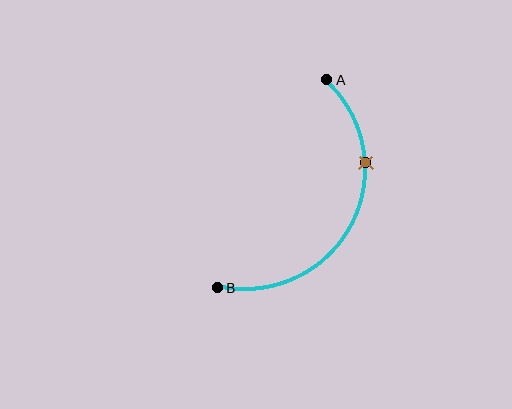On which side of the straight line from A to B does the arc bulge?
The arc bulges to the right of the straight line connecting A and B.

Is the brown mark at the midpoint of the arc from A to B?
No. The brown mark lies on the arc but is closer to endpoint A. The arc midpoint would be at the point on the curve equidistant along the arc from both A and B.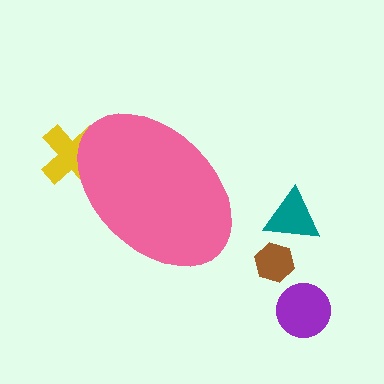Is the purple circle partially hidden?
No, the purple circle is fully visible.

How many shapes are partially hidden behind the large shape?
1 shape is partially hidden.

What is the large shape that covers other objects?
A pink ellipse.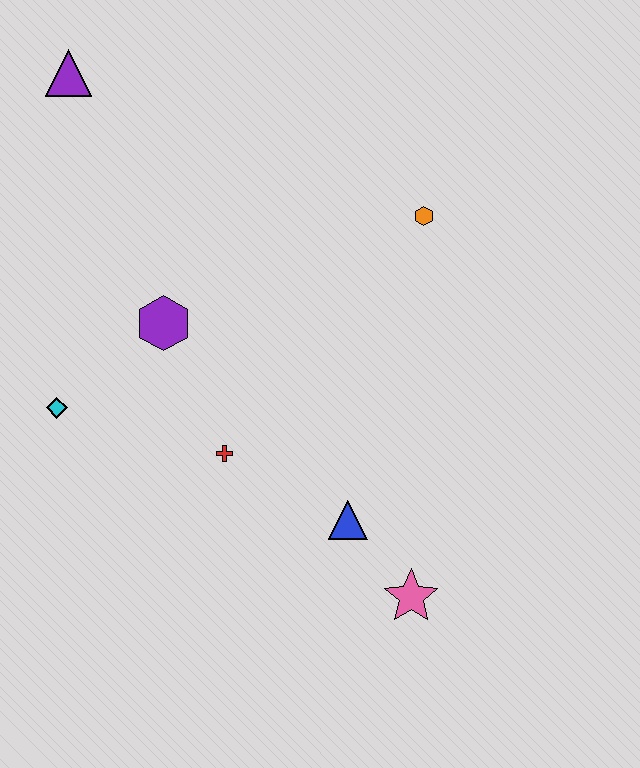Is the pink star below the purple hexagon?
Yes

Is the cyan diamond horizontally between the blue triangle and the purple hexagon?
No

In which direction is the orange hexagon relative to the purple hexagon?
The orange hexagon is to the right of the purple hexagon.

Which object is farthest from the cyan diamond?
The orange hexagon is farthest from the cyan diamond.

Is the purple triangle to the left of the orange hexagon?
Yes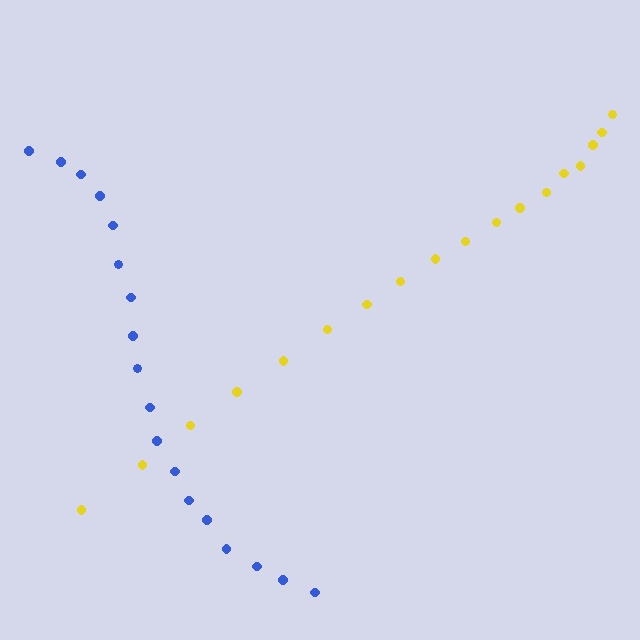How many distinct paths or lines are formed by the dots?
There are 2 distinct paths.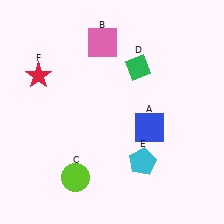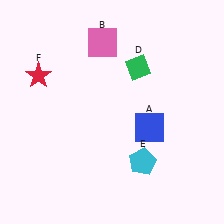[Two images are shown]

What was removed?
The lime circle (C) was removed in Image 2.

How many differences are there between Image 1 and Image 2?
There is 1 difference between the two images.